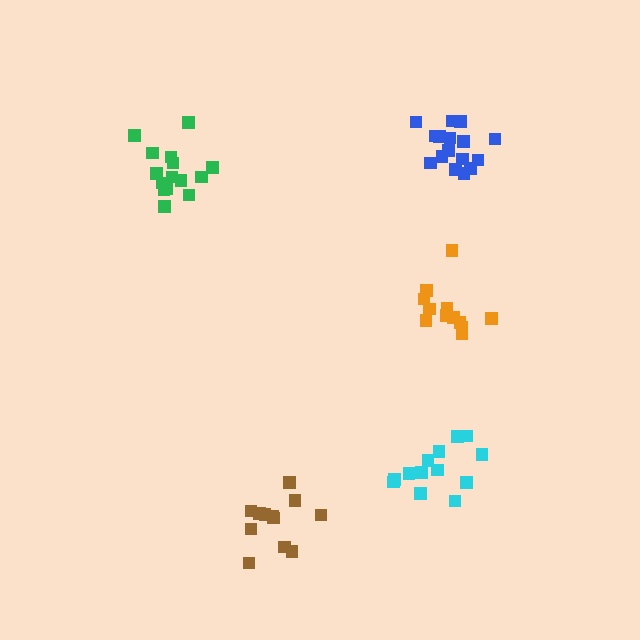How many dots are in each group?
Group 1: 12 dots, Group 2: 12 dots, Group 3: 15 dots, Group 4: 17 dots, Group 5: 13 dots (69 total).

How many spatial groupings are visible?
There are 5 spatial groupings.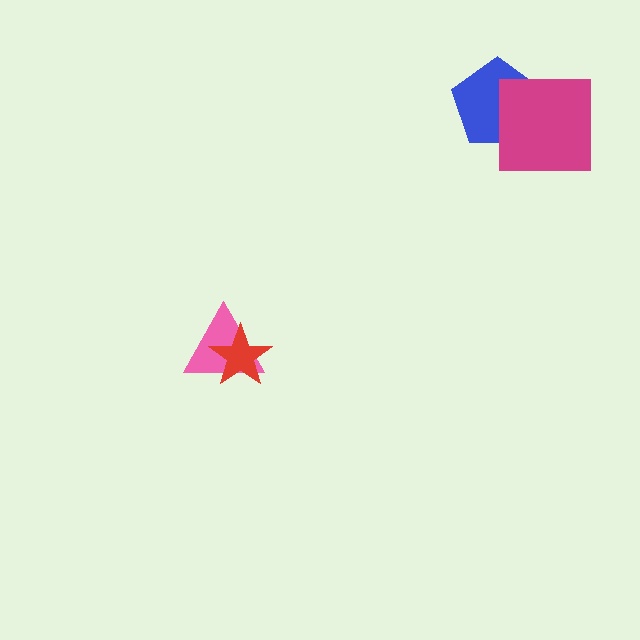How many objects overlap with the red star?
1 object overlaps with the red star.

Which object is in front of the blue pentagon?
The magenta square is in front of the blue pentagon.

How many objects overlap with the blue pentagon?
1 object overlaps with the blue pentagon.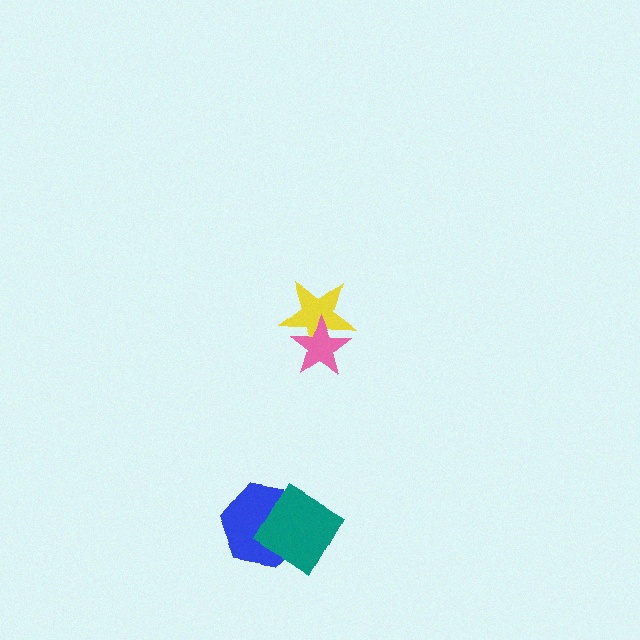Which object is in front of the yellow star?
The pink star is in front of the yellow star.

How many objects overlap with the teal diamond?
1 object overlaps with the teal diamond.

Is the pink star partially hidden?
No, no other shape covers it.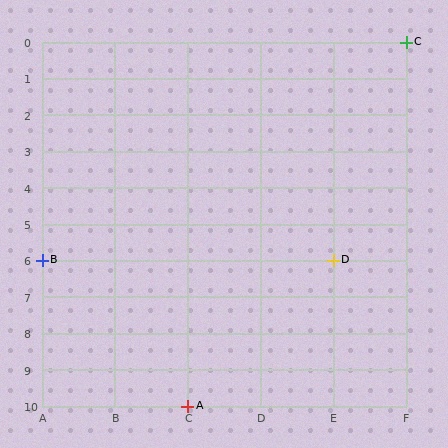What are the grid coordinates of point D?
Point D is at grid coordinates (E, 6).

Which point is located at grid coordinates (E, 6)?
Point D is at (E, 6).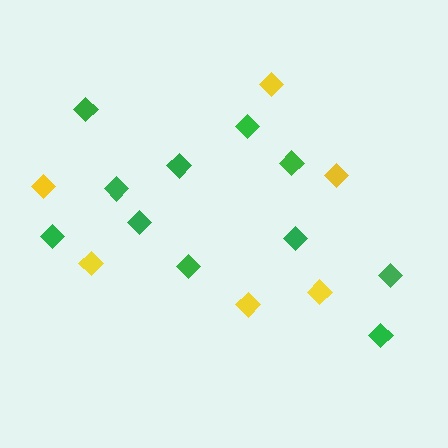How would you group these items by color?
There are 2 groups: one group of yellow diamonds (6) and one group of green diamonds (11).